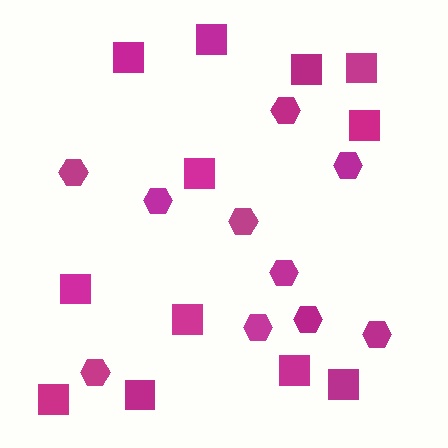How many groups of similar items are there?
There are 2 groups: one group of hexagons (10) and one group of squares (12).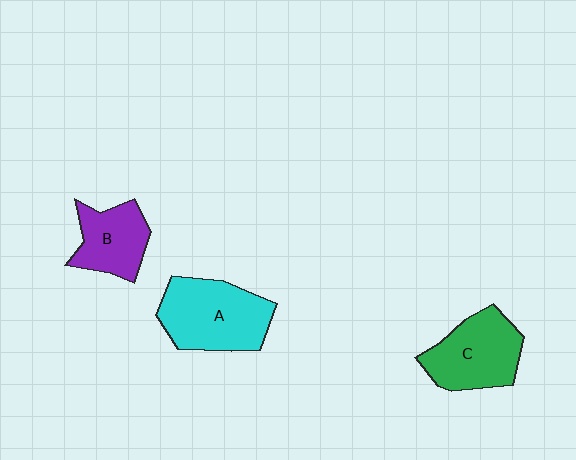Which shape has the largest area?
Shape A (cyan).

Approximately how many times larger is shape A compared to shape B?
Approximately 1.5 times.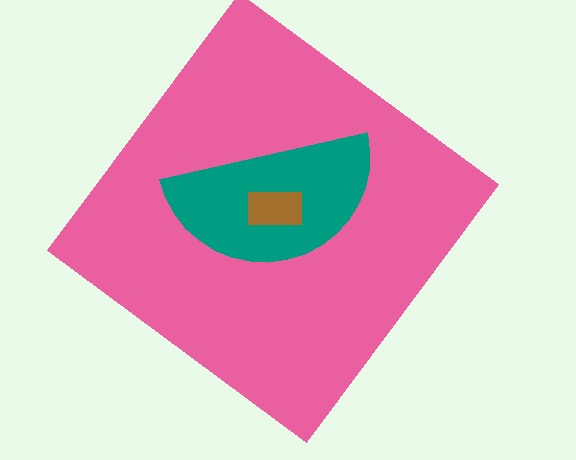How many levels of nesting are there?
3.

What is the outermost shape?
The pink diamond.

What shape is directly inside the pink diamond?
The teal semicircle.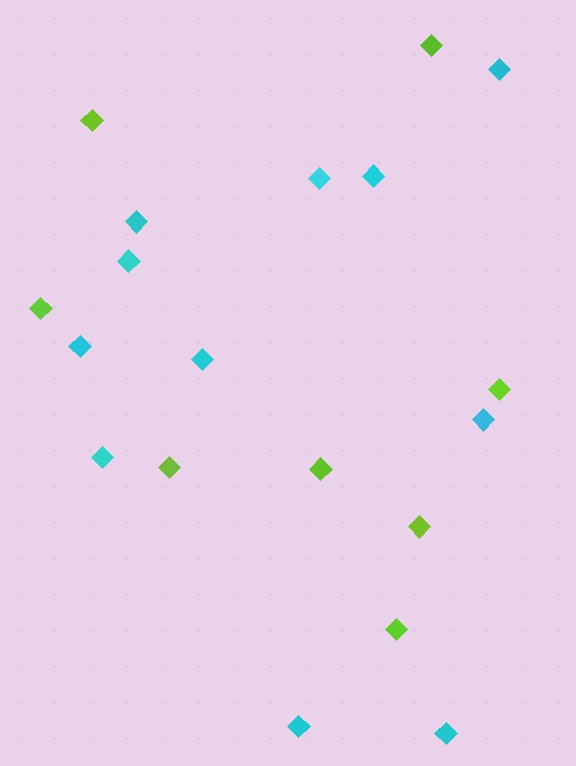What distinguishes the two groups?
There are 2 groups: one group of lime diamonds (8) and one group of cyan diamonds (11).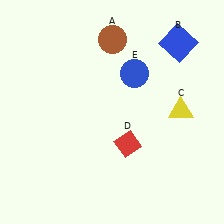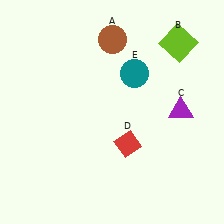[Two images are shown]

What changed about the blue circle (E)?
In Image 1, E is blue. In Image 2, it changed to teal.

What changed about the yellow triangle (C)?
In Image 1, C is yellow. In Image 2, it changed to purple.